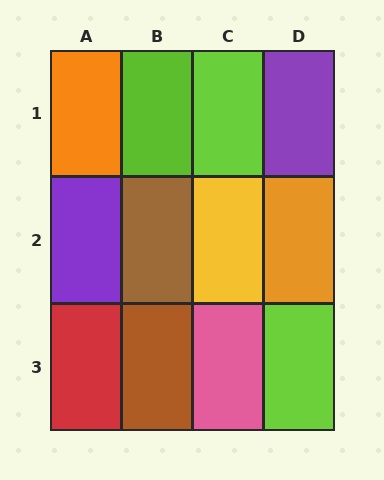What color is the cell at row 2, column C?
Yellow.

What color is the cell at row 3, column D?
Lime.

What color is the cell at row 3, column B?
Brown.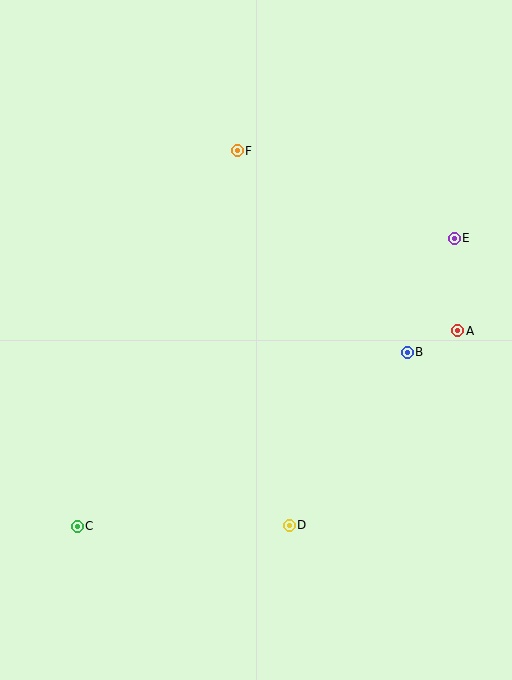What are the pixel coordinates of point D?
Point D is at (289, 525).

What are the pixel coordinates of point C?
Point C is at (77, 526).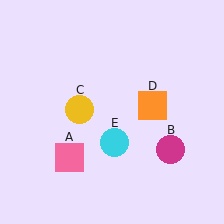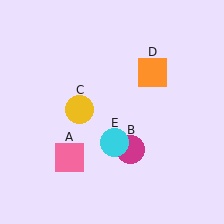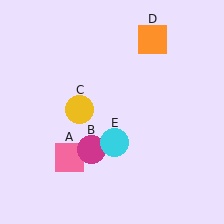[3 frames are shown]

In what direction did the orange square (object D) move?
The orange square (object D) moved up.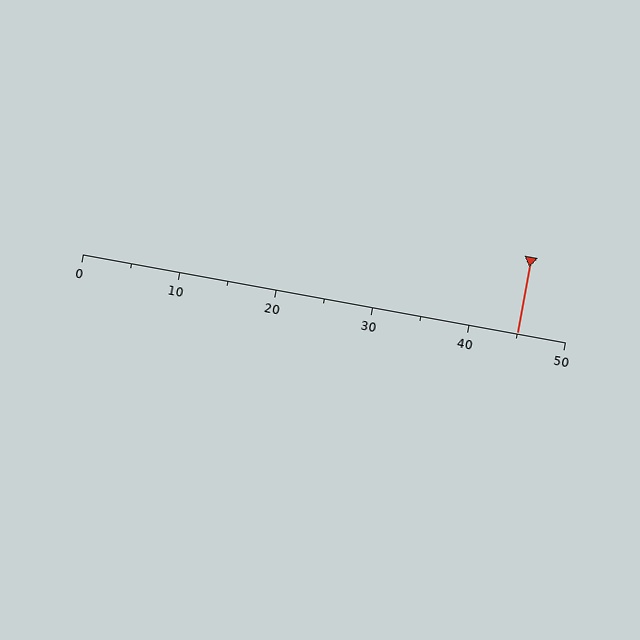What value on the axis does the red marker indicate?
The marker indicates approximately 45.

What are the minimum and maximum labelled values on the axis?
The axis runs from 0 to 50.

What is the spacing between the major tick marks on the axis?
The major ticks are spaced 10 apart.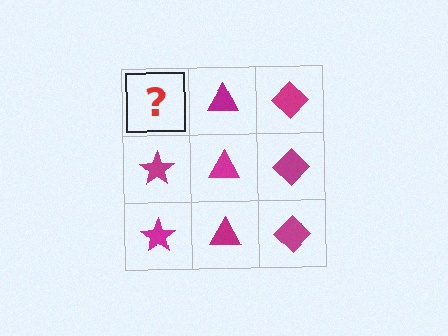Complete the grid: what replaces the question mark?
The question mark should be replaced with a magenta star.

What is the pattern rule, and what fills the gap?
The rule is that each column has a consistent shape. The gap should be filled with a magenta star.